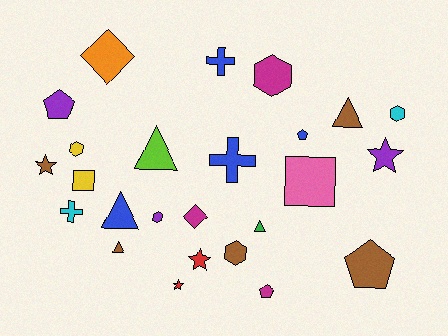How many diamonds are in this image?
There are 2 diamonds.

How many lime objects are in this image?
There is 1 lime object.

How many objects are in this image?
There are 25 objects.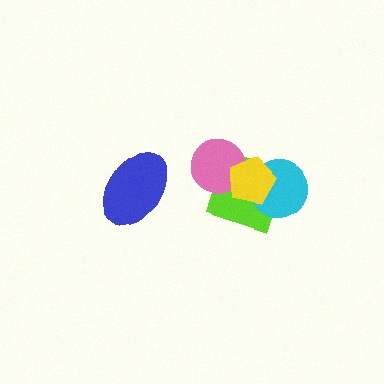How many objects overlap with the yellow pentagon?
3 objects overlap with the yellow pentagon.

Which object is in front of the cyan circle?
The yellow pentagon is in front of the cyan circle.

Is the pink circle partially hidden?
Yes, it is partially covered by another shape.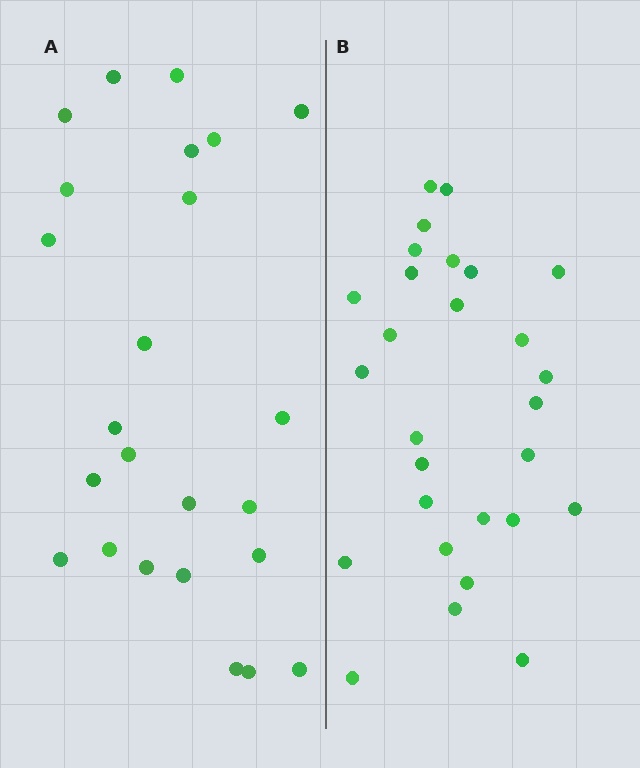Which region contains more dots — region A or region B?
Region B (the right region) has more dots.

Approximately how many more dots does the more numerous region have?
Region B has about 4 more dots than region A.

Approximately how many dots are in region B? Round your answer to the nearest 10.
About 30 dots. (The exact count is 28, which rounds to 30.)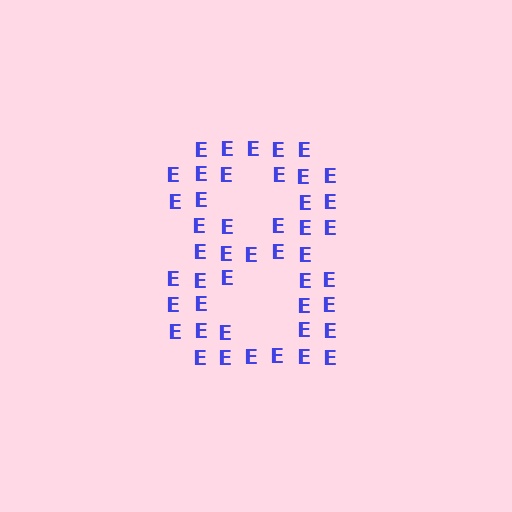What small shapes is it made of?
It is made of small letter E's.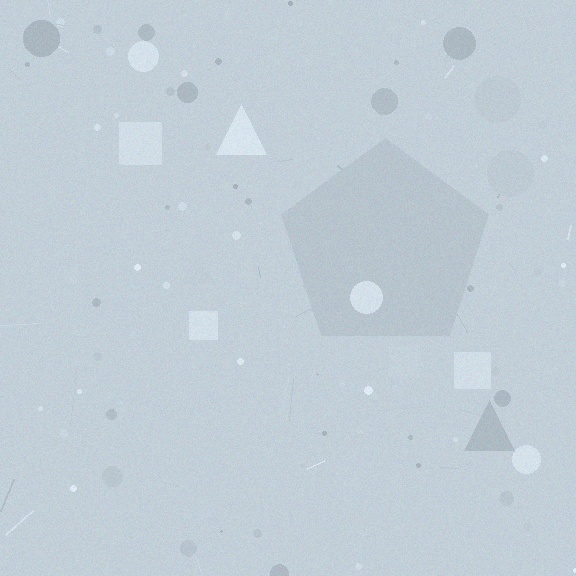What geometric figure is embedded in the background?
A pentagon is embedded in the background.